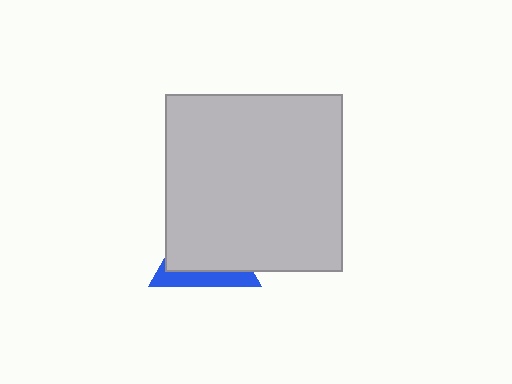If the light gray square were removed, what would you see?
You would see the complete blue triangle.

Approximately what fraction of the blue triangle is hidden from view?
Roughly 69% of the blue triangle is hidden behind the light gray square.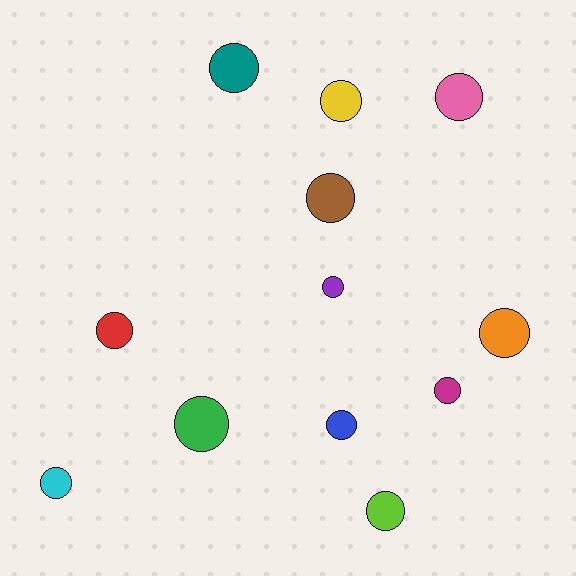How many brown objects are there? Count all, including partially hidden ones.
There is 1 brown object.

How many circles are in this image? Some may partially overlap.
There are 12 circles.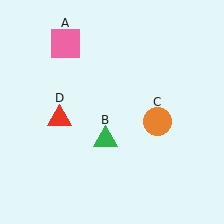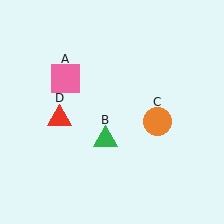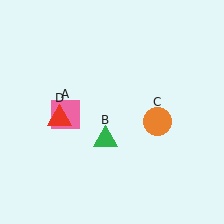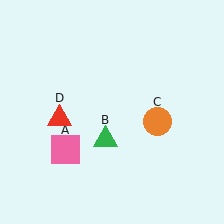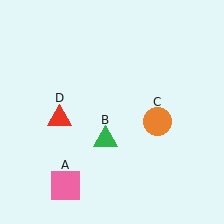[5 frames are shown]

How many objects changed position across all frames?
1 object changed position: pink square (object A).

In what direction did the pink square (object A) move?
The pink square (object A) moved down.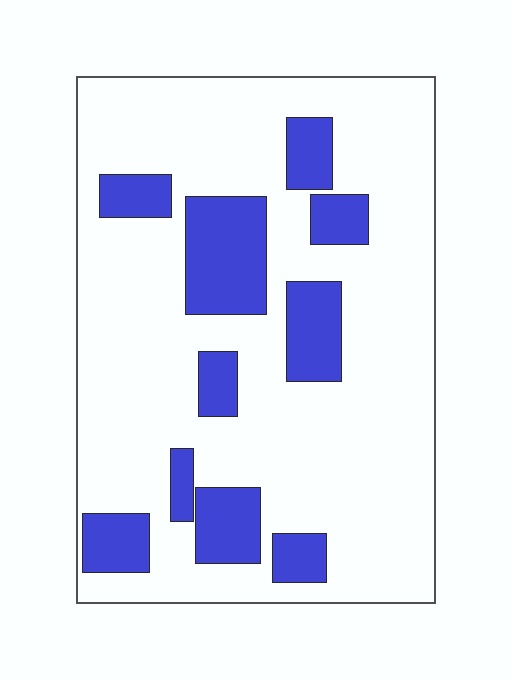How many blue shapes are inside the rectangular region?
10.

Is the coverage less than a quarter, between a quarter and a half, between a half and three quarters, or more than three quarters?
Less than a quarter.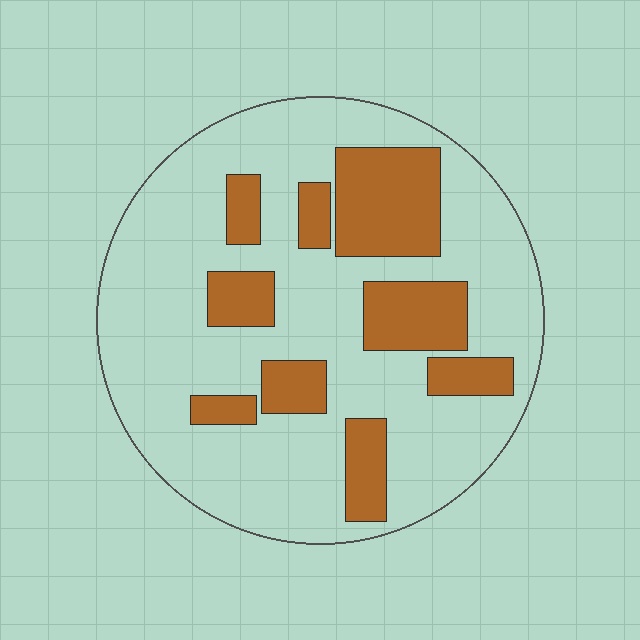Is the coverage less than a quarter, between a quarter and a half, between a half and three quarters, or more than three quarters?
Between a quarter and a half.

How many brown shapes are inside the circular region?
9.